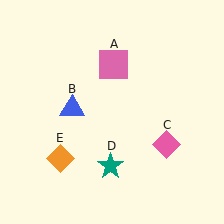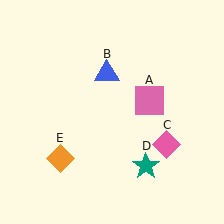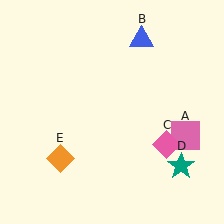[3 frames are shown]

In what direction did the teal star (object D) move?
The teal star (object D) moved right.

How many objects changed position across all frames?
3 objects changed position: pink square (object A), blue triangle (object B), teal star (object D).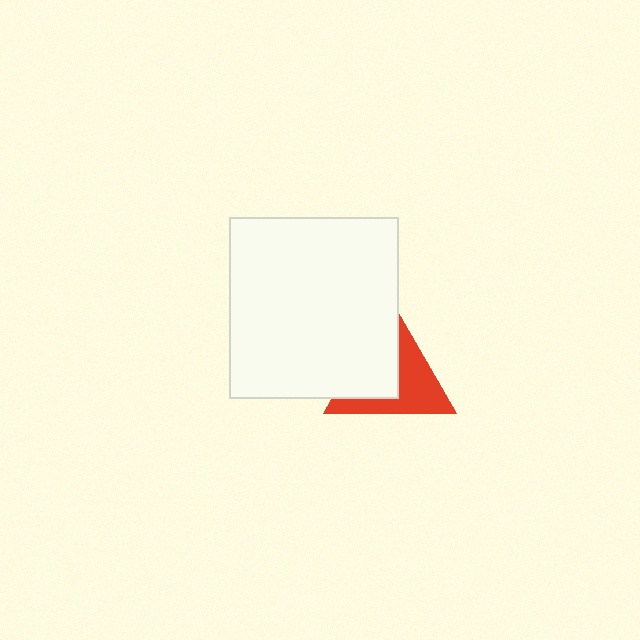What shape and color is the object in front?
The object in front is a white rectangle.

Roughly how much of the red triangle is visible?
About half of it is visible (roughly 50%).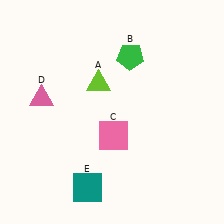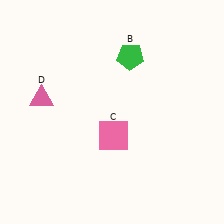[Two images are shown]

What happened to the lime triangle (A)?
The lime triangle (A) was removed in Image 2. It was in the top-left area of Image 1.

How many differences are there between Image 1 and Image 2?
There are 2 differences between the two images.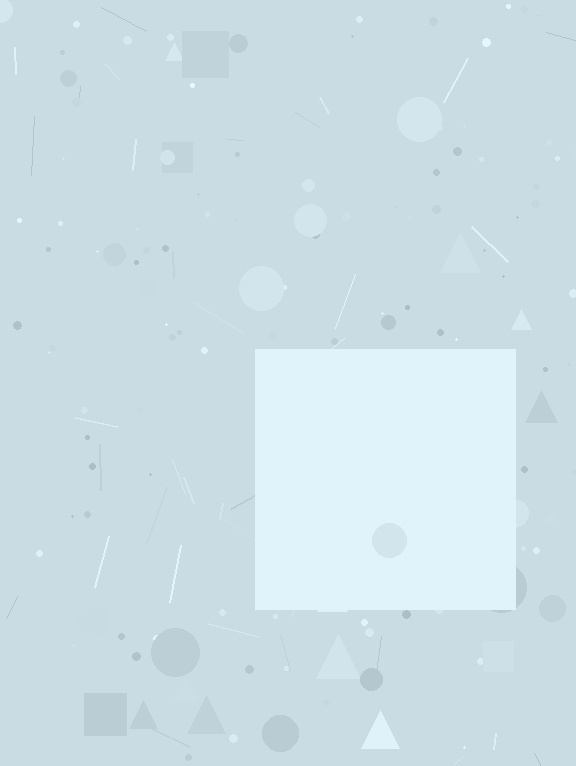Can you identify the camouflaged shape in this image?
The camouflaged shape is a square.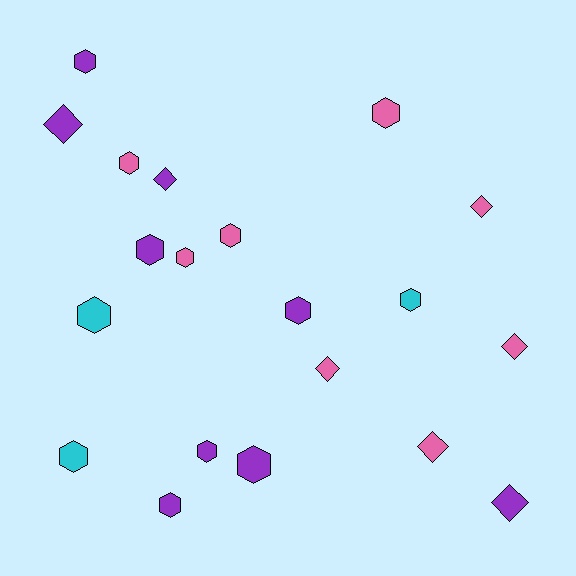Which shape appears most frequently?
Hexagon, with 13 objects.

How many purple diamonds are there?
There are 3 purple diamonds.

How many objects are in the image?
There are 20 objects.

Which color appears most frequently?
Purple, with 9 objects.